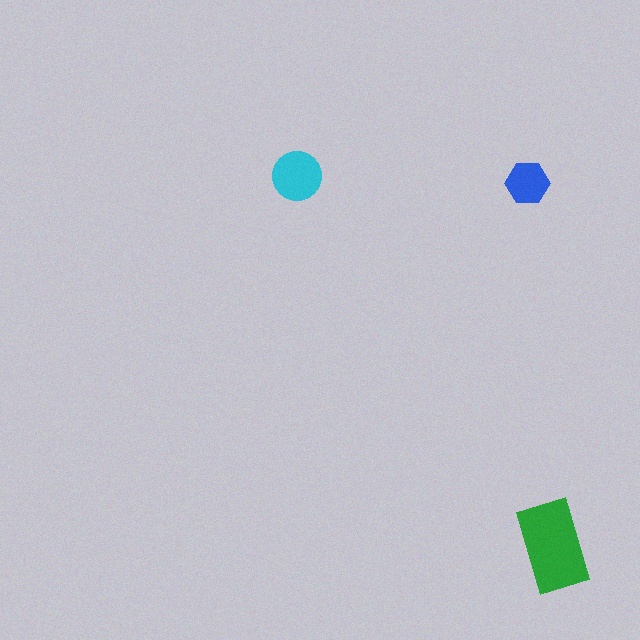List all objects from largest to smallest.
The green rectangle, the cyan circle, the blue hexagon.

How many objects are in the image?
There are 3 objects in the image.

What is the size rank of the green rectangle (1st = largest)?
1st.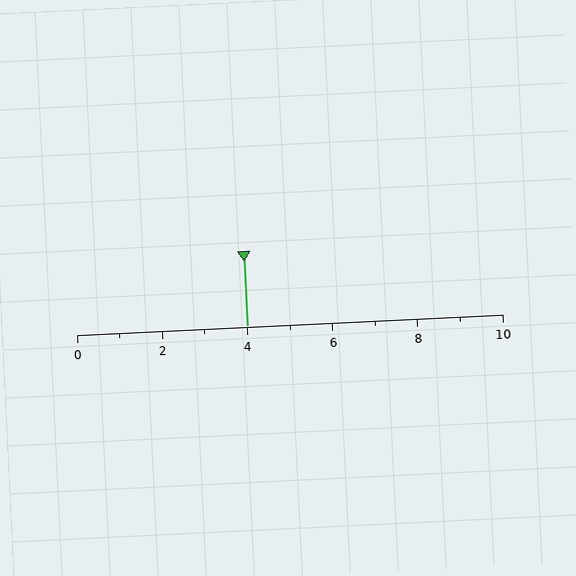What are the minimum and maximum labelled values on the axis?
The axis runs from 0 to 10.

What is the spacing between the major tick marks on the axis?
The major ticks are spaced 2 apart.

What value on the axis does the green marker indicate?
The marker indicates approximately 4.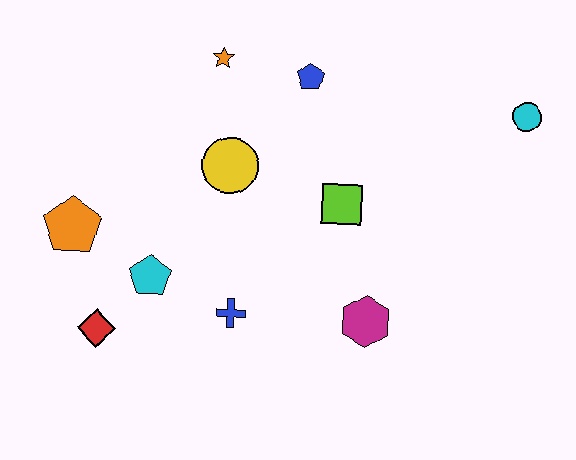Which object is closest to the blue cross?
The cyan pentagon is closest to the blue cross.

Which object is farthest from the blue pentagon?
The red diamond is farthest from the blue pentagon.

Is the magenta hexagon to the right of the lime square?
Yes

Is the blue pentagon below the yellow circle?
No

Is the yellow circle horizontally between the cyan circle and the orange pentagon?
Yes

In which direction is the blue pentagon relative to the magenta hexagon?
The blue pentagon is above the magenta hexagon.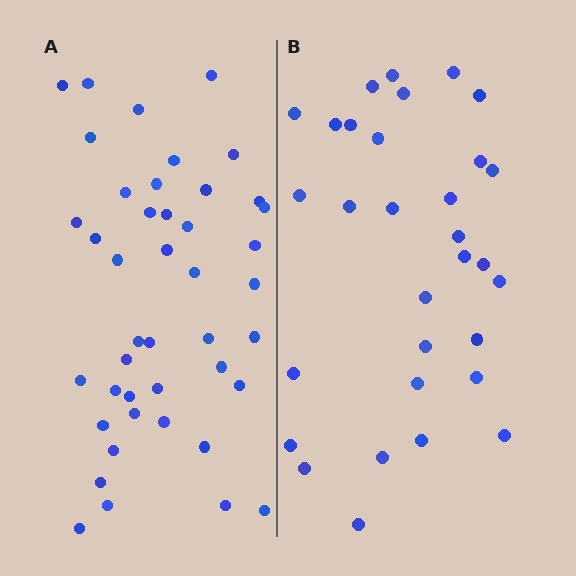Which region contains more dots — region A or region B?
Region A (the left region) has more dots.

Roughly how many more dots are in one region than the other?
Region A has roughly 12 or so more dots than region B.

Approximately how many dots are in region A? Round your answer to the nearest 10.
About 40 dots. (The exact count is 43, which rounds to 40.)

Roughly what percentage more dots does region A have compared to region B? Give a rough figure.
About 40% more.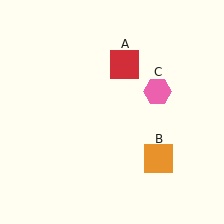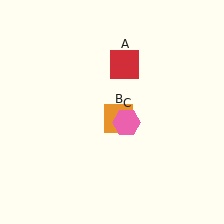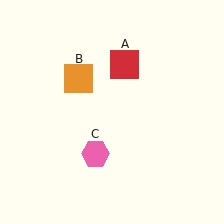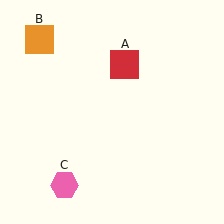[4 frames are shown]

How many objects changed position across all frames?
2 objects changed position: orange square (object B), pink hexagon (object C).